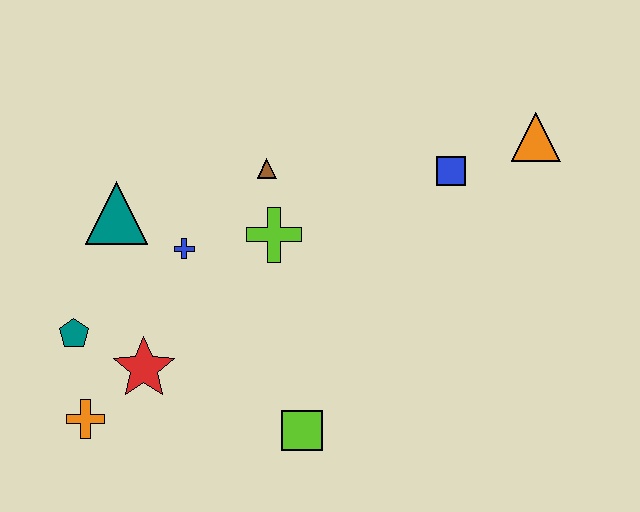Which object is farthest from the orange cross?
The orange triangle is farthest from the orange cross.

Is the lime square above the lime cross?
No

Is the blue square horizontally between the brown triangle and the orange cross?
No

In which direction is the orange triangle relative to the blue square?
The orange triangle is to the right of the blue square.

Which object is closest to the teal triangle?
The blue cross is closest to the teal triangle.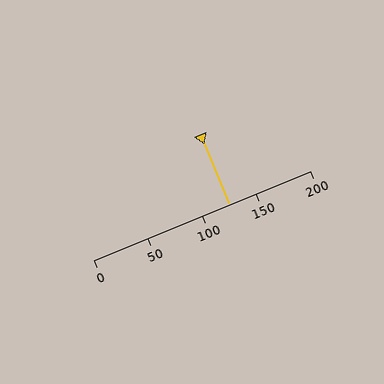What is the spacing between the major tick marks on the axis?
The major ticks are spaced 50 apart.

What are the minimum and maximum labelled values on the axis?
The axis runs from 0 to 200.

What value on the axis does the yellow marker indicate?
The marker indicates approximately 125.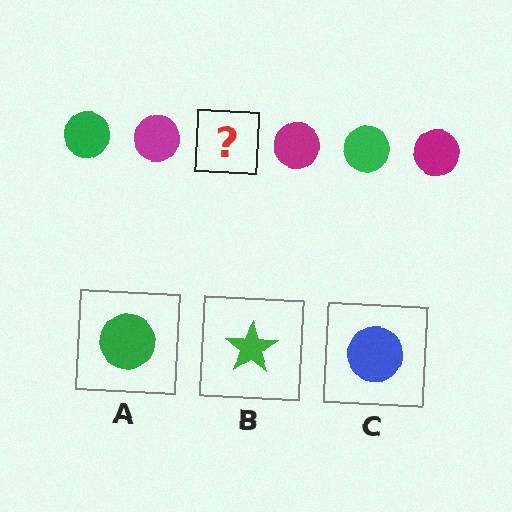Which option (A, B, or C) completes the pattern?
A.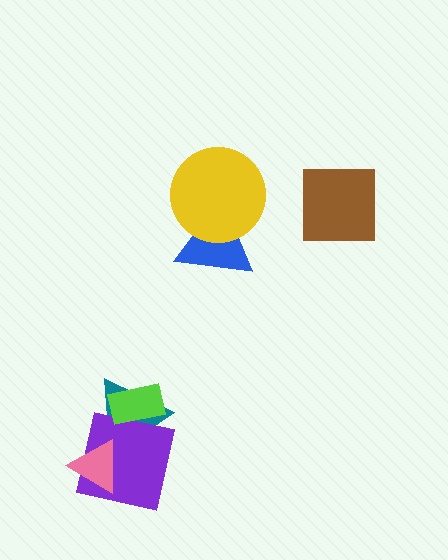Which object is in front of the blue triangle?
The yellow circle is in front of the blue triangle.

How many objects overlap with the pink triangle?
2 objects overlap with the pink triangle.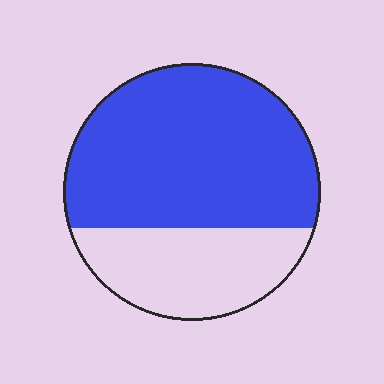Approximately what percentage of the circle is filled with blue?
Approximately 70%.